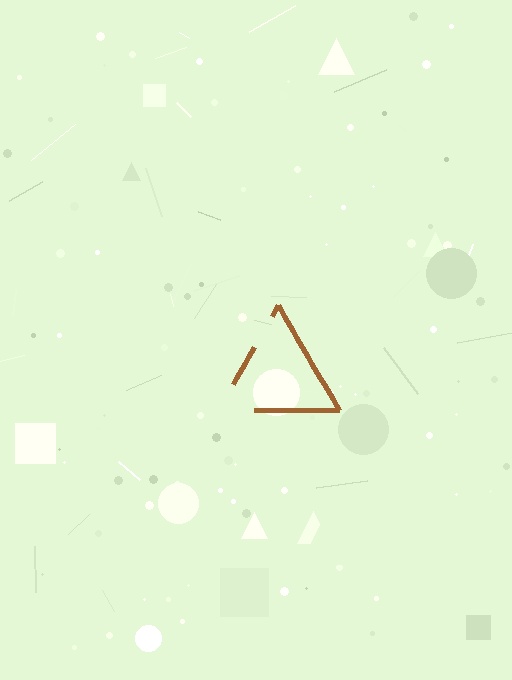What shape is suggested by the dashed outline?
The dashed outline suggests a triangle.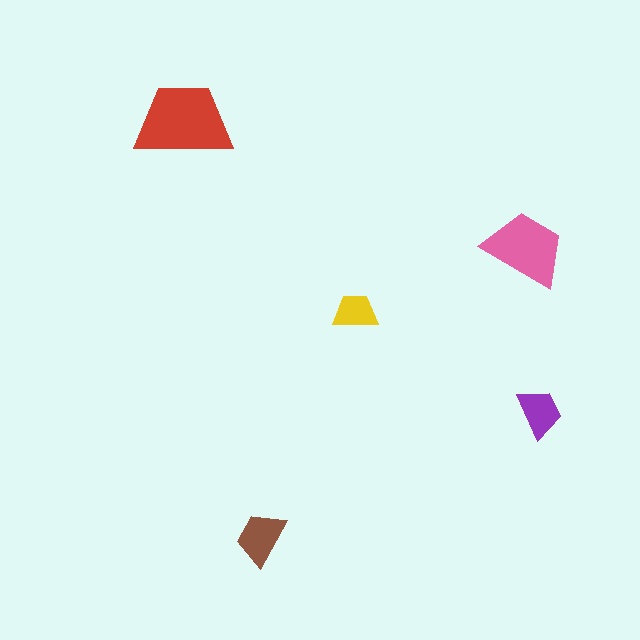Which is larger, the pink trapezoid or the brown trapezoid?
The pink one.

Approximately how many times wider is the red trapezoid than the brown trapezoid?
About 2 times wider.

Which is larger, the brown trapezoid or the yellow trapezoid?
The brown one.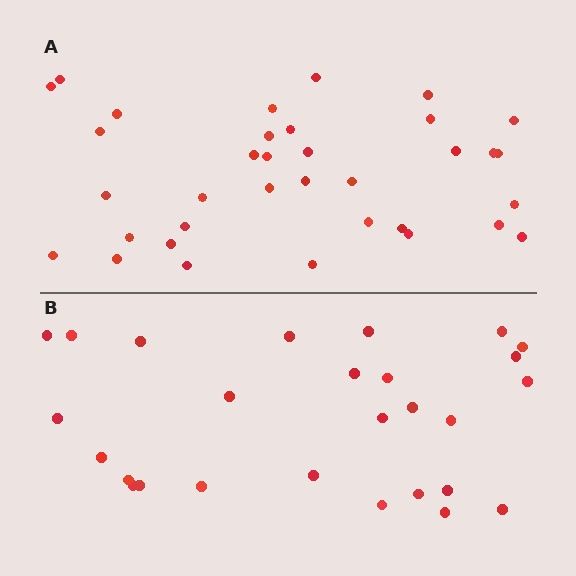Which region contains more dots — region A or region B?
Region A (the top region) has more dots.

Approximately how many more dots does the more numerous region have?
Region A has roughly 8 or so more dots than region B.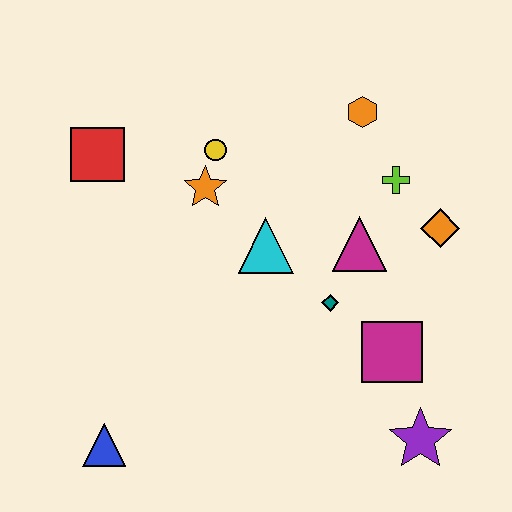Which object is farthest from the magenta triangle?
The blue triangle is farthest from the magenta triangle.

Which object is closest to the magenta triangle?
The teal diamond is closest to the magenta triangle.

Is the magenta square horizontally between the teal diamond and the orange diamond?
Yes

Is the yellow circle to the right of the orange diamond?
No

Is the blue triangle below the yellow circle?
Yes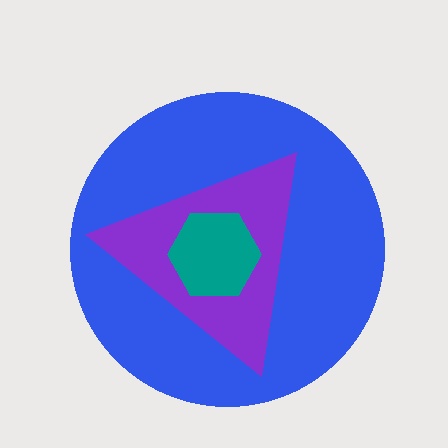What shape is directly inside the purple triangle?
The teal hexagon.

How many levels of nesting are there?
3.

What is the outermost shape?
The blue circle.